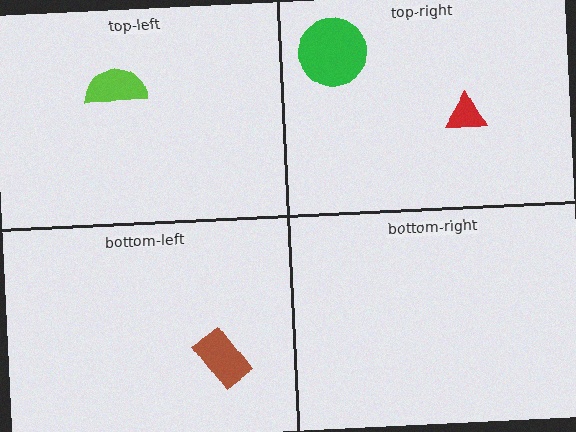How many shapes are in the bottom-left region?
1.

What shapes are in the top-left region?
The lime semicircle.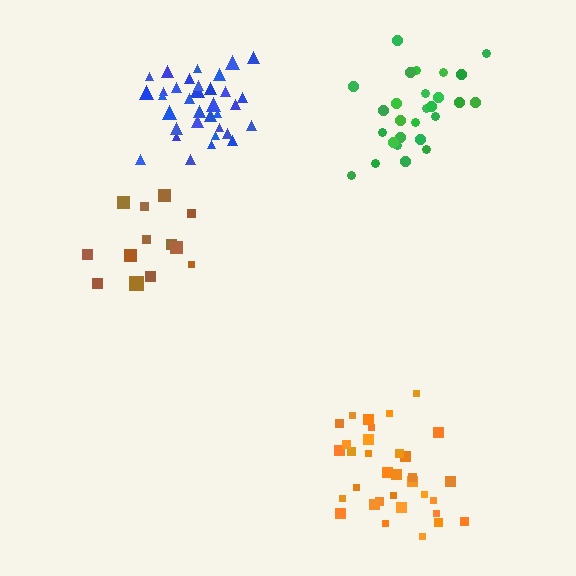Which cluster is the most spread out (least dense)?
Brown.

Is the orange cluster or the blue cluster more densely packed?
Blue.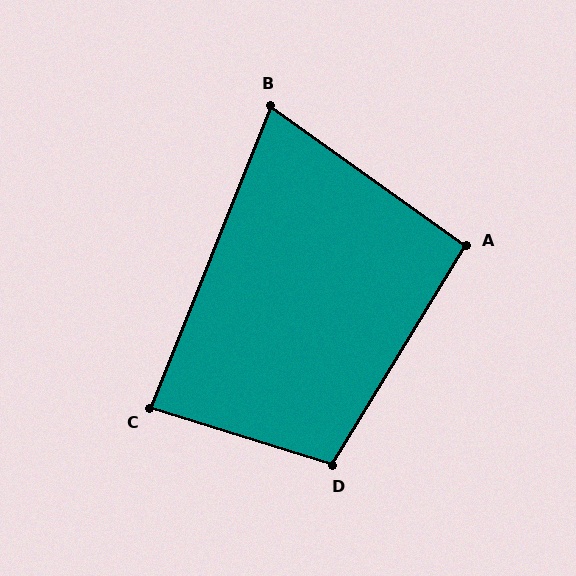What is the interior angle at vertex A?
Approximately 94 degrees (approximately right).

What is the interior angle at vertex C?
Approximately 86 degrees (approximately right).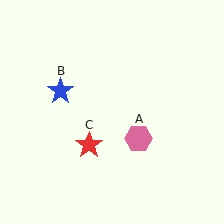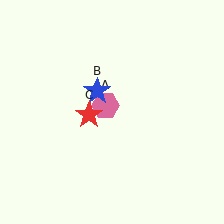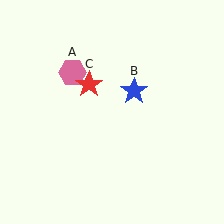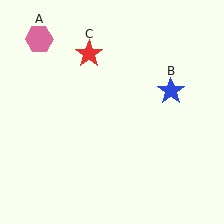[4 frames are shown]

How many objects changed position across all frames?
3 objects changed position: pink hexagon (object A), blue star (object B), red star (object C).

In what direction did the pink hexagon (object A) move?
The pink hexagon (object A) moved up and to the left.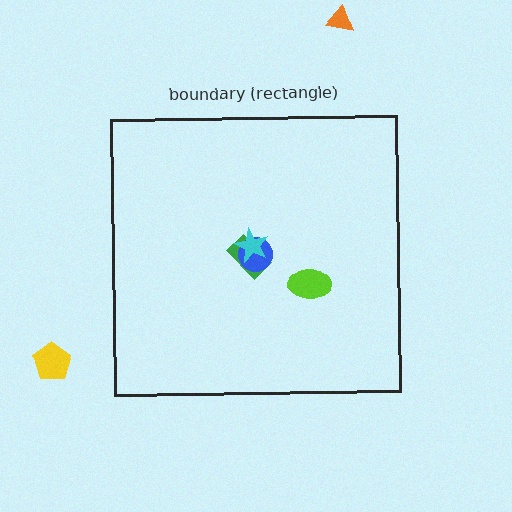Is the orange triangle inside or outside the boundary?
Outside.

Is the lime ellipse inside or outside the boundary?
Inside.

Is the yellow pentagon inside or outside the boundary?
Outside.